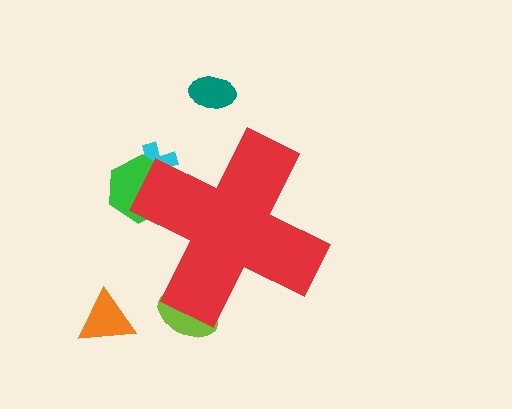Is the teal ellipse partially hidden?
No, the teal ellipse is fully visible.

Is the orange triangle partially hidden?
No, the orange triangle is fully visible.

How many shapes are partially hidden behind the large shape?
3 shapes are partially hidden.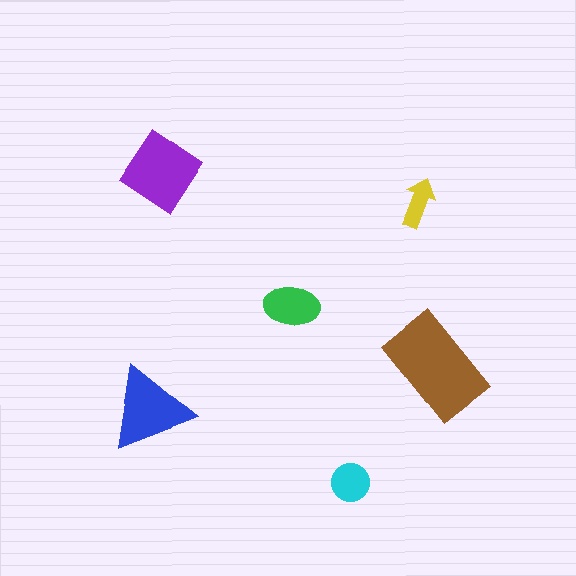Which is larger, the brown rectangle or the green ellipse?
The brown rectangle.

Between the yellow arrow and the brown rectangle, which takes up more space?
The brown rectangle.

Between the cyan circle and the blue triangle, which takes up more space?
The blue triangle.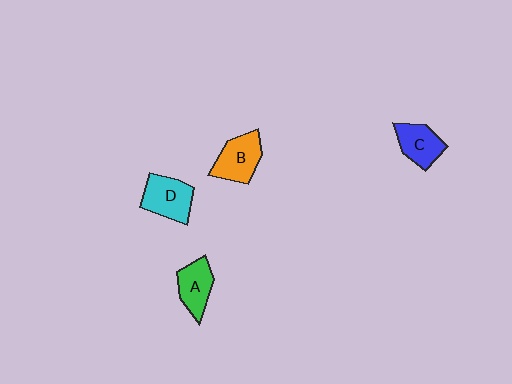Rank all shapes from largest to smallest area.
From largest to smallest: D (cyan), B (orange), A (green), C (blue).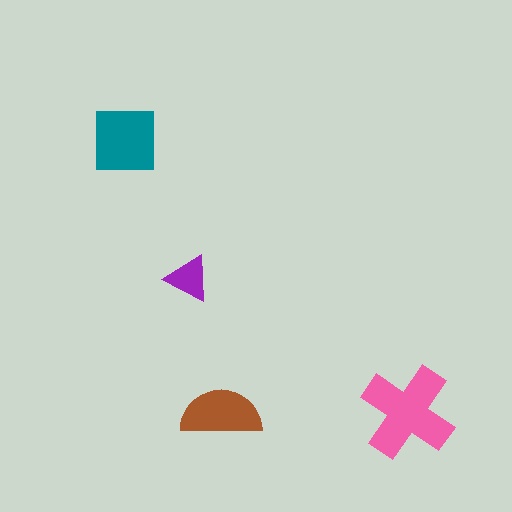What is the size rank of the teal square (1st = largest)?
2nd.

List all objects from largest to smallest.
The pink cross, the teal square, the brown semicircle, the purple triangle.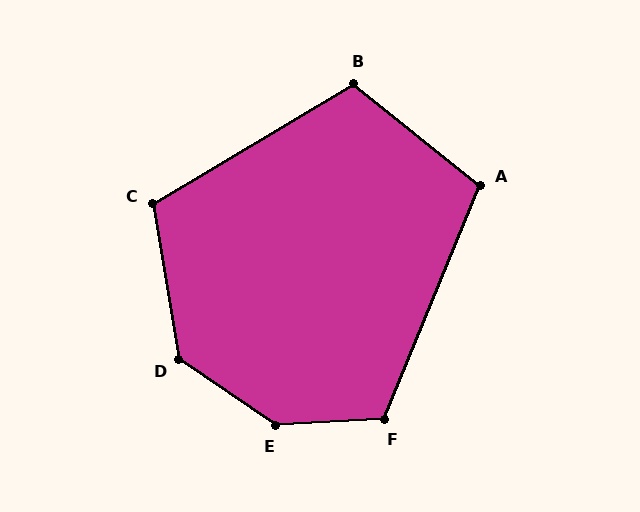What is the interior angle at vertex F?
Approximately 116 degrees (obtuse).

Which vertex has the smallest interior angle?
A, at approximately 106 degrees.